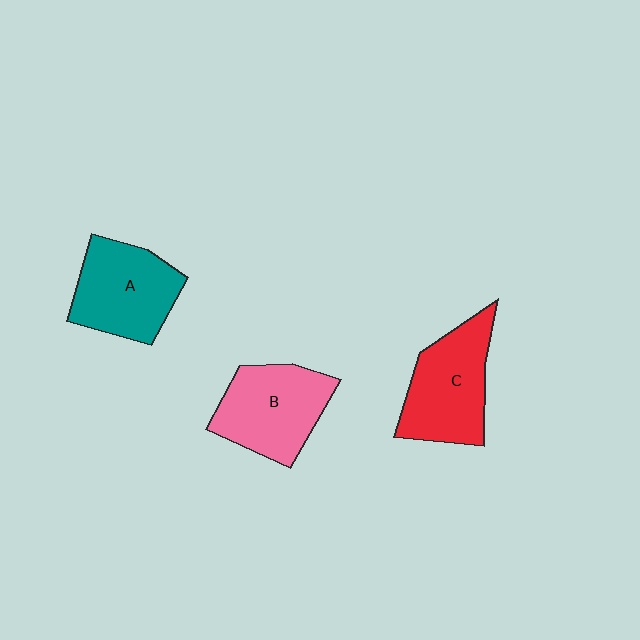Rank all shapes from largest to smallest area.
From largest to smallest: C (red), B (pink), A (teal).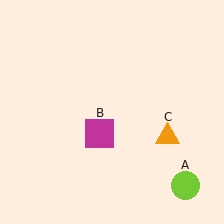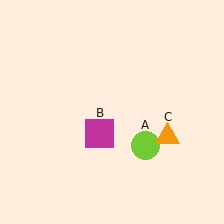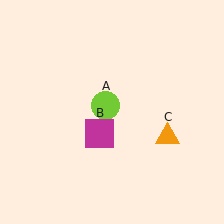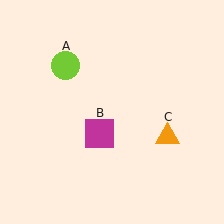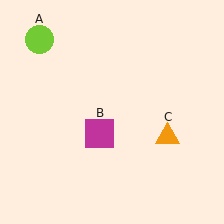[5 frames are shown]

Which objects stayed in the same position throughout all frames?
Magenta square (object B) and orange triangle (object C) remained stationary.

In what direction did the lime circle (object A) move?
The lime circle (object A) moved up and to the left.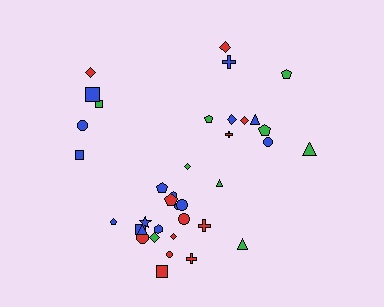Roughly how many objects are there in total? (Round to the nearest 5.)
Roughly 35 objects in total.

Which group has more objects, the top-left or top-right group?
The top-right group.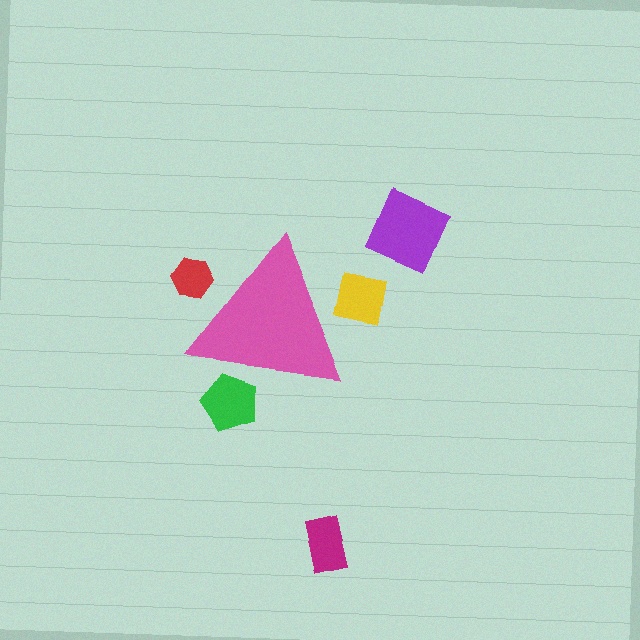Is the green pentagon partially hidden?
Yes, the green pentagon is partially hidden behind the pink triangle.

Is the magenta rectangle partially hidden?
No, the magenta rectangle is fully visible.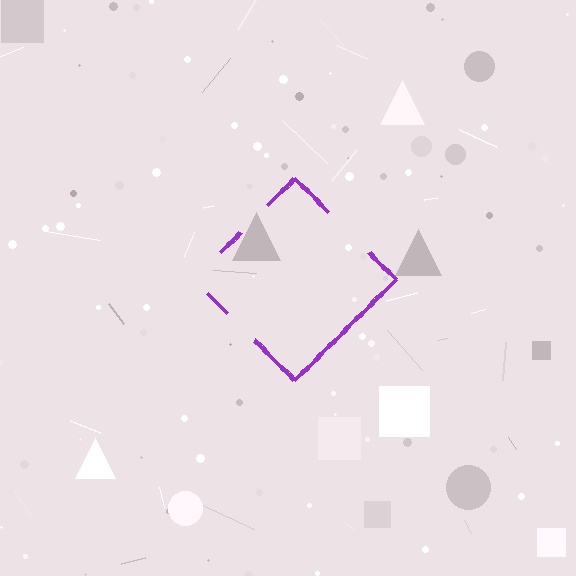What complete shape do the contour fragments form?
The contour fragments form a diamond.